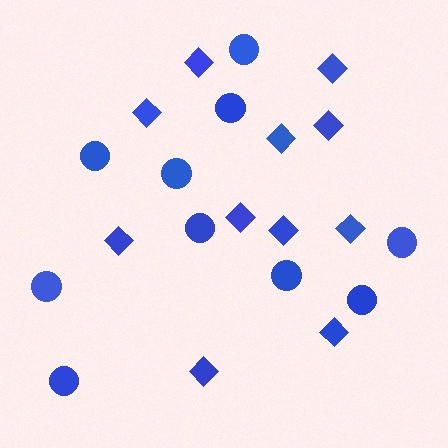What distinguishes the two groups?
There are 2 groups: one group of circles (10) and one group of diamonds (11).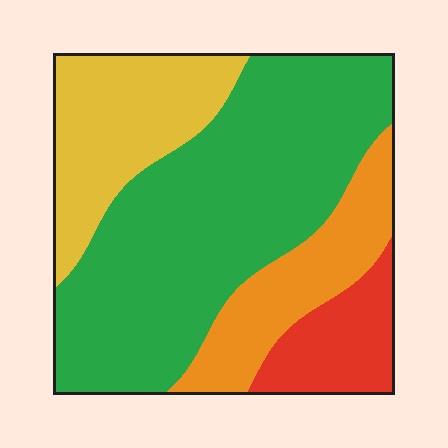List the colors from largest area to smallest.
From largest to smallest: green, yellow, orange, red.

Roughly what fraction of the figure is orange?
Orange covers around 15% of the figure.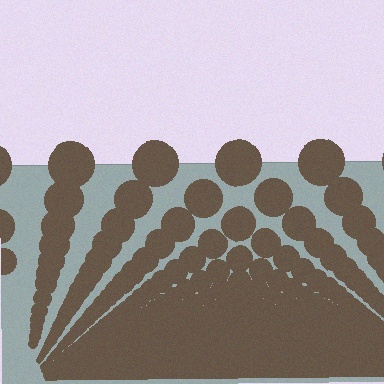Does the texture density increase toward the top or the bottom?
Density increases toward the bottom.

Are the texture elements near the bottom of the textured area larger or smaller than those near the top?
Smaller. The gradient is inverted — elements near the bottom are smaller and denser.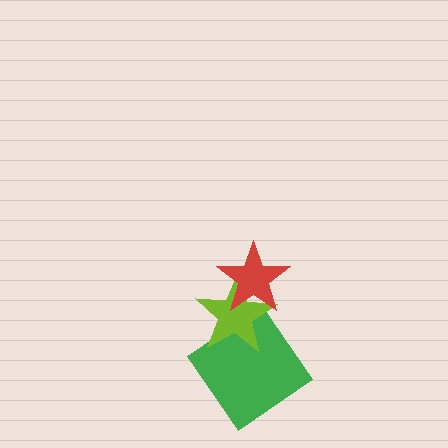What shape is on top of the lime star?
The red star is on top of the lime star.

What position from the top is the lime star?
The lime star is 2nd from the top.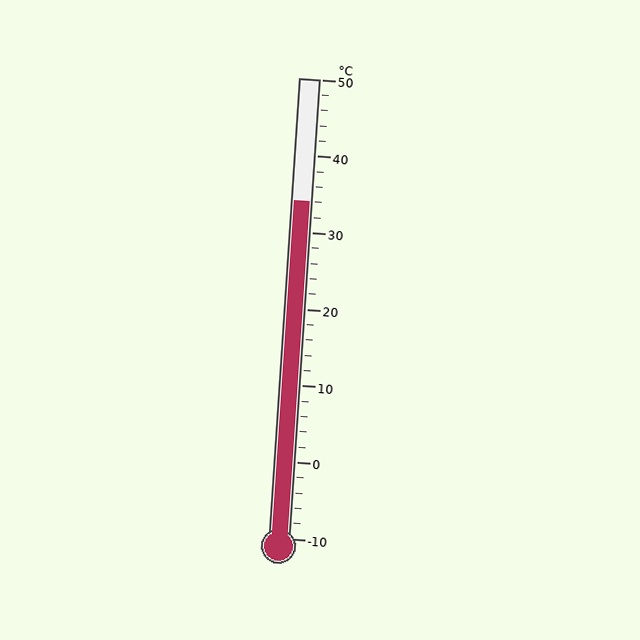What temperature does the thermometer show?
The thermometer shows approximately 34°C.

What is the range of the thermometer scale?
The thermometer scale ranges from -10°C to 50°C.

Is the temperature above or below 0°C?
The temperature is above 0°C.